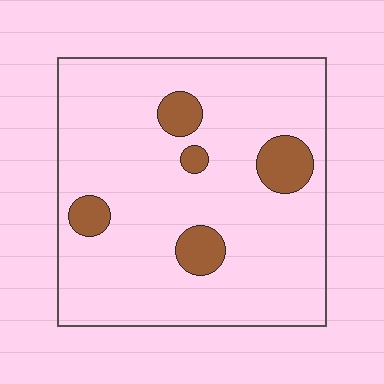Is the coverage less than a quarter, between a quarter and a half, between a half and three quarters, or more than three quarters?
Less than a quarter.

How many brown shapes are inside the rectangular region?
5.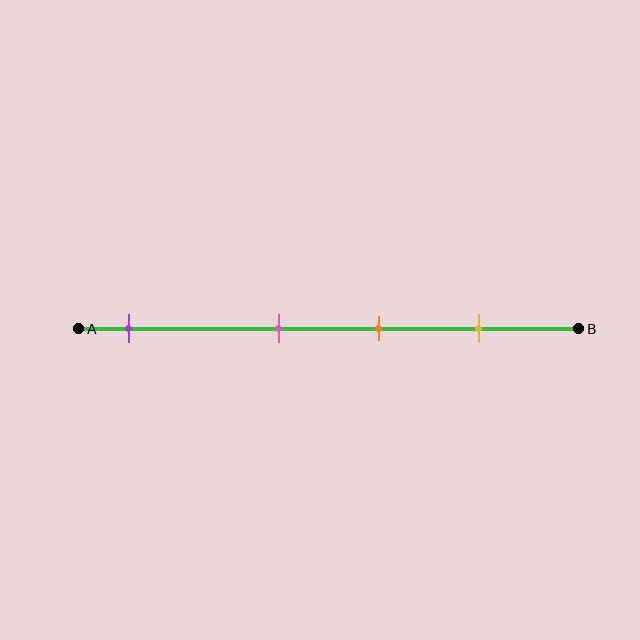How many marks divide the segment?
There are 4 marks dividing the segment.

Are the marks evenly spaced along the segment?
No, the marks are not evenly spaced.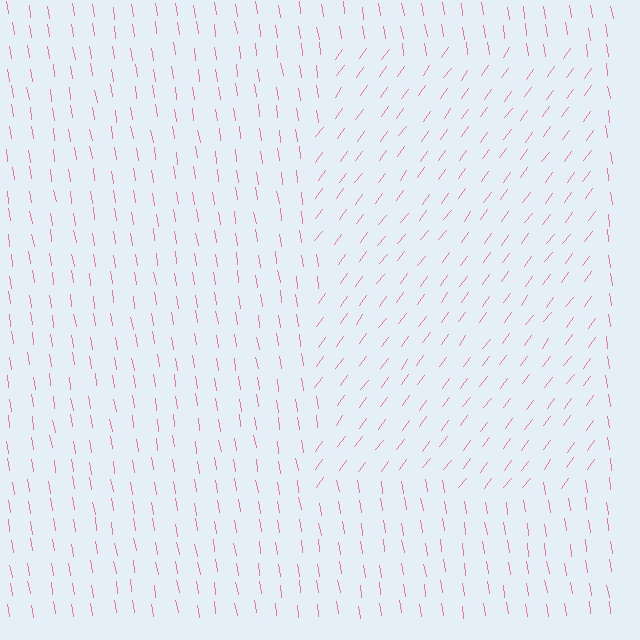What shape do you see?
I see a rectangle.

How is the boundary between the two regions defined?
The boundary is defined purely by a change in line orientation (approximately 45 degrees difference). All lines are the same color and thickness.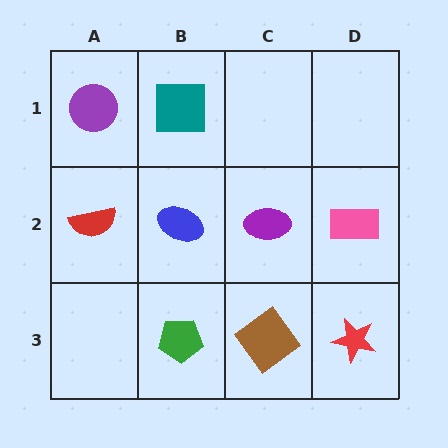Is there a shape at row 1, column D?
No, that cell is empty.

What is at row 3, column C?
A brown diamond.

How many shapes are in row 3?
3 shapes.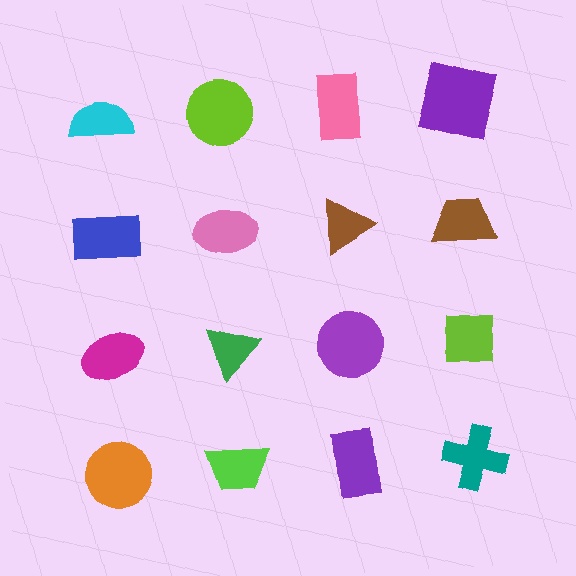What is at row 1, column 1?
A cyan semicircle.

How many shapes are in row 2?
4 shapes.